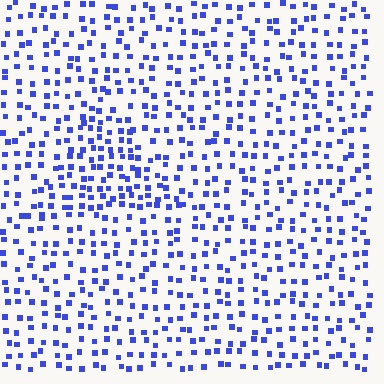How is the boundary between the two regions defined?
The boundary is defined by a change in element density (approximately 1.7x ratio). All elements are the same color, size, and shape.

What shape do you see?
I see a triangle.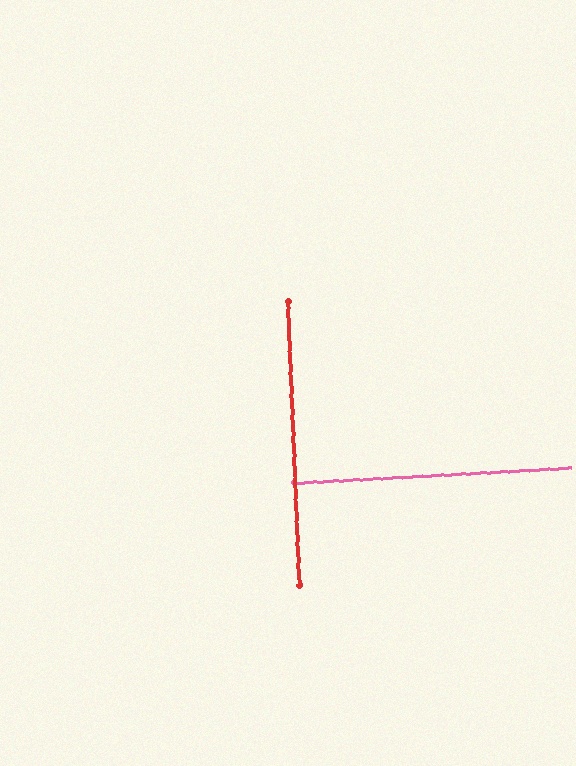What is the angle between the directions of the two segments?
Approximately 89 degrees.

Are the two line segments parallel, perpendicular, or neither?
Perpendicular — they meet at approximately 89°.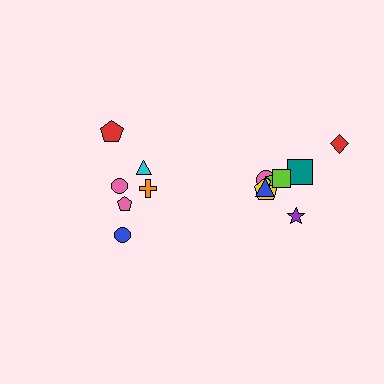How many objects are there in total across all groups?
There are 14 objects.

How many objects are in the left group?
There are 6 objects.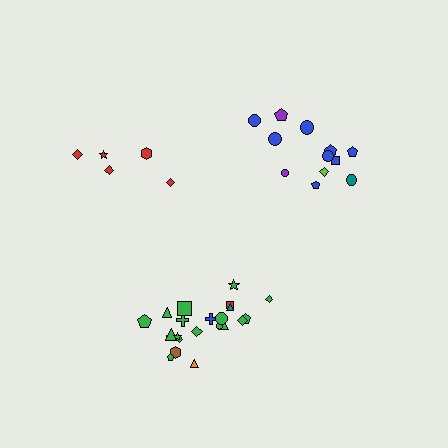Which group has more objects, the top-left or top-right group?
The top-right group.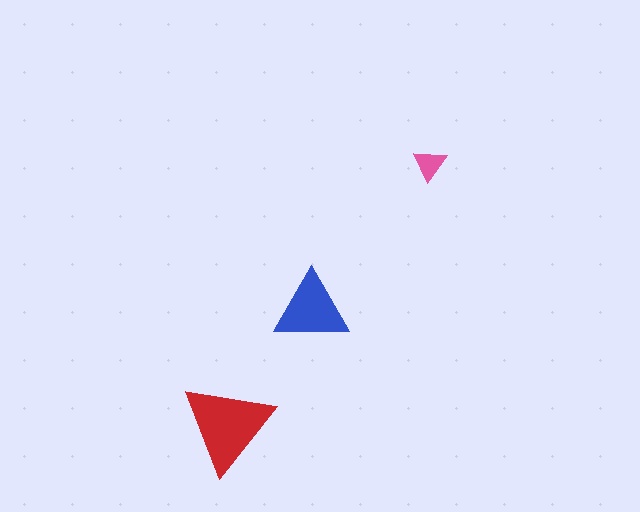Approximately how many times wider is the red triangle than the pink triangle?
About 3 times wider.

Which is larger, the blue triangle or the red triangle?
The red one.